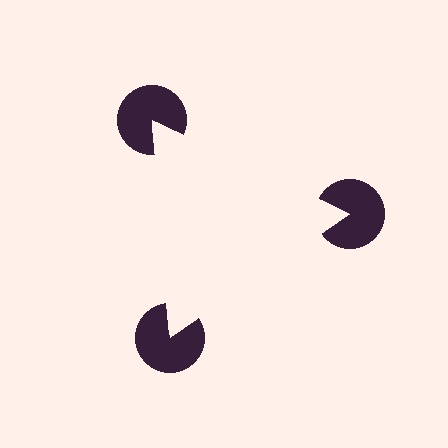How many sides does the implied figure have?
3 sides.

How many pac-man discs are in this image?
There are 3 — one at each vertex of the illusory triangle.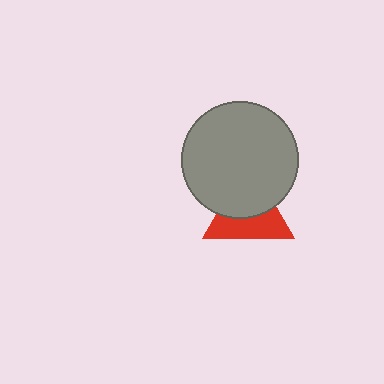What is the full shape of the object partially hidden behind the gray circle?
The partially hidden object is a red triangle.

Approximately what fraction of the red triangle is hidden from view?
Roughly 50% of the red triangle is hidden behind the gray circle.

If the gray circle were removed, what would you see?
You would see the complete red triangle.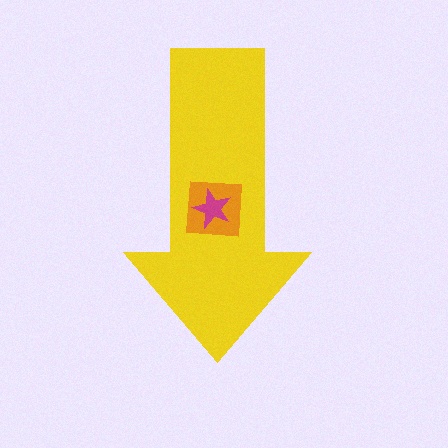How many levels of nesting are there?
3.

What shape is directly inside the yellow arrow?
The orange square.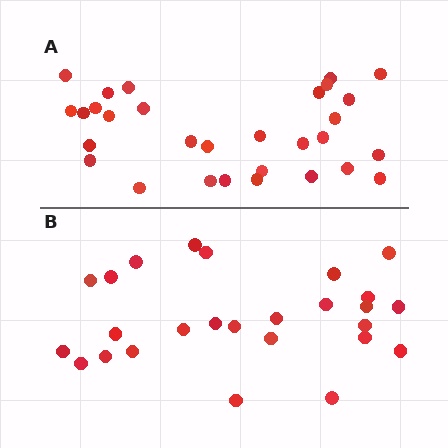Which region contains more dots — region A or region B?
Region A (the top region) has more dots.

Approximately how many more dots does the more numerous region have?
Region A has about 4 more dots than region B.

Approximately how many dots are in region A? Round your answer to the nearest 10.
About 30 dots.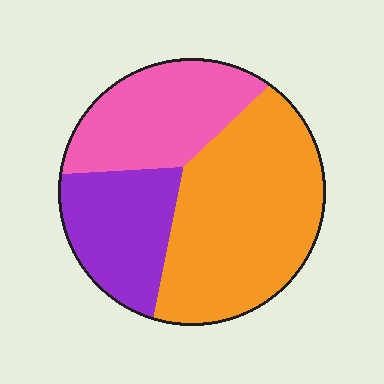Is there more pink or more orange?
Orange.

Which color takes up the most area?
Orange, at roughly 50%.